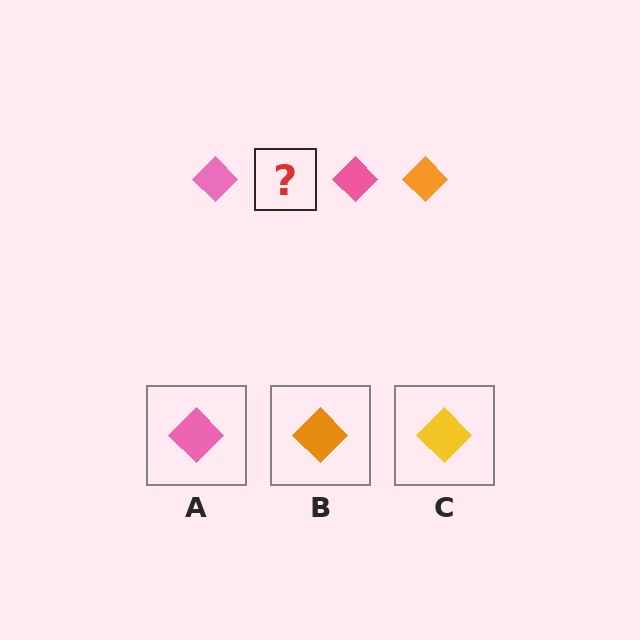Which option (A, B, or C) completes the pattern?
B.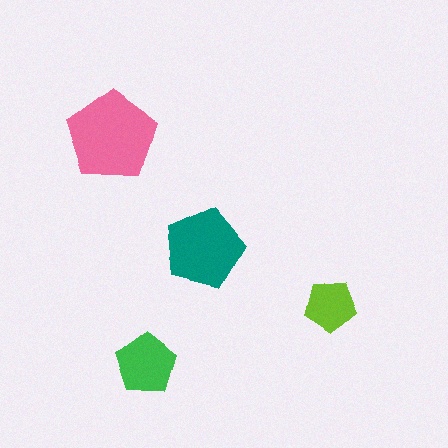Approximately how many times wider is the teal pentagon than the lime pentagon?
About 1.5 times wider.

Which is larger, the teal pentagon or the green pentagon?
The teal one.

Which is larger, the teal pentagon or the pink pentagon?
The pink one.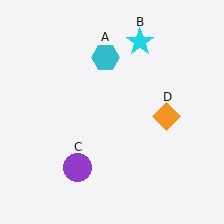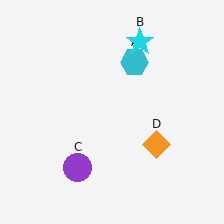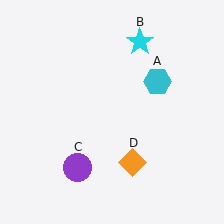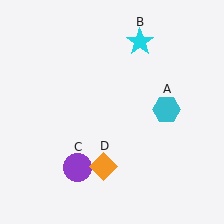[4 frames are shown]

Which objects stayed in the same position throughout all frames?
Cyan star (object B) and purple circle (object C) remained stationary.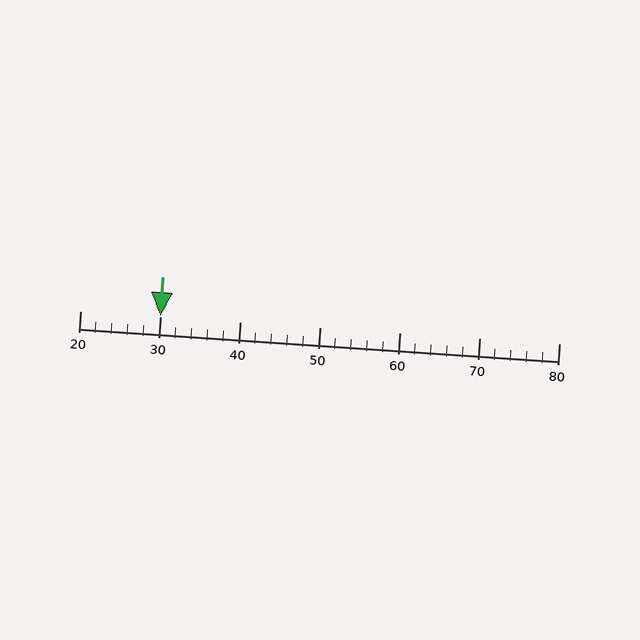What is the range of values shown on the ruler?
The ruler shows values from 20 to 80.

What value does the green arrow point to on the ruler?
The green arrow points to approximately 30.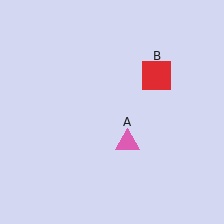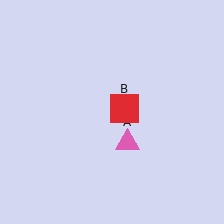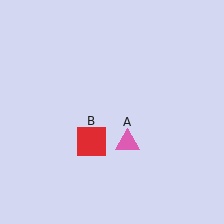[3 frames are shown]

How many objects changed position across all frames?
1 object changed position: red square (object B).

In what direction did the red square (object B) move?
The red square (object B) moved down and to the left.